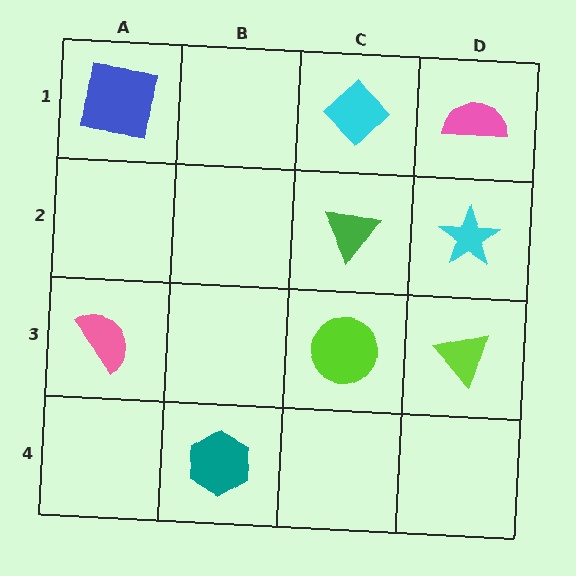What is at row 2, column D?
A cyan star.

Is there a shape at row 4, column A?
No, that cell is empty.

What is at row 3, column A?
A pink semicircle.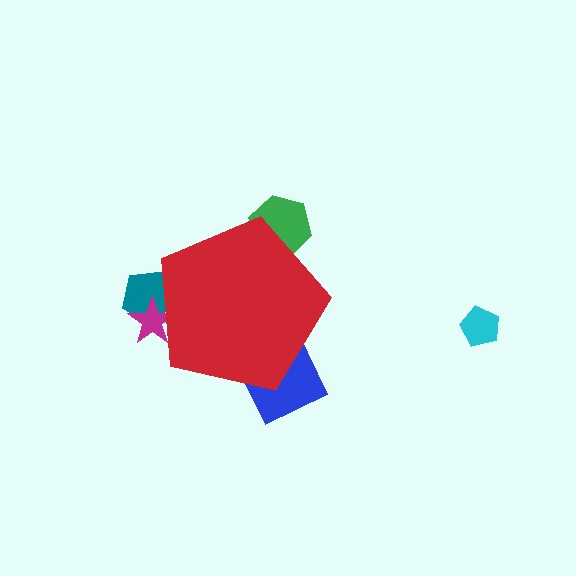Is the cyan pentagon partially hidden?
No, the cyan pentagon is fully visible.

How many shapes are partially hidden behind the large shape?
5 shapes are partially hidden.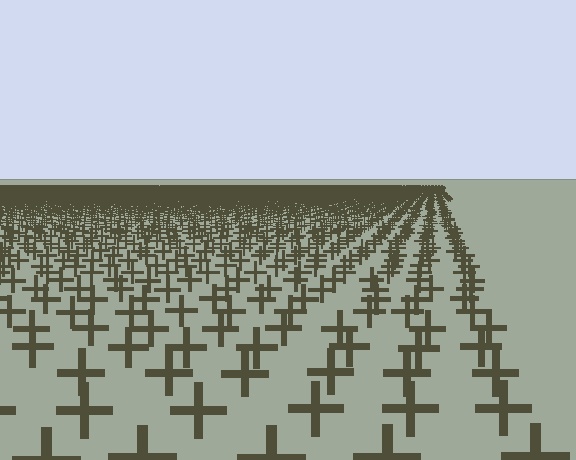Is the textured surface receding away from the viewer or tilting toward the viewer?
The surface is receding away from the viewer. Texture elements get smaller and denser toward the top.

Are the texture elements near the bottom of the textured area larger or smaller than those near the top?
Larger. Near the bottom, elements are closer to the viewer and appear at a bigger on-screen size.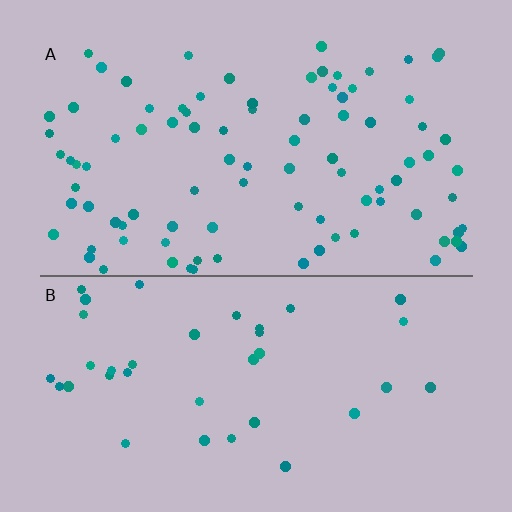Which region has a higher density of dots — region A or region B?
A (the top).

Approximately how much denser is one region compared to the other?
Approximately 2.4× — region A over region B.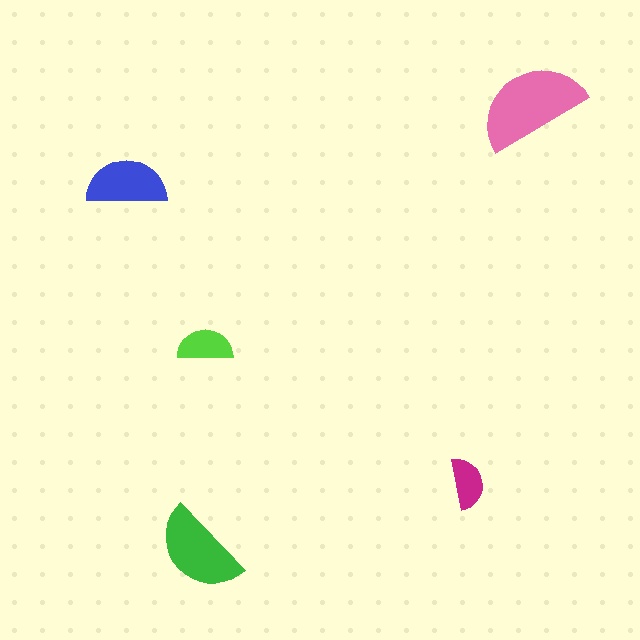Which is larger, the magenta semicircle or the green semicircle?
The green one.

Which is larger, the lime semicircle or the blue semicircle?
The blue one.